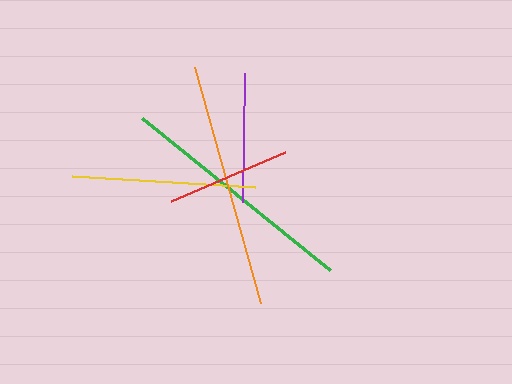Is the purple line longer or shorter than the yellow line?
The yellow line is longer than the purple line.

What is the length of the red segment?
The red segment is approximately 124 pixels long.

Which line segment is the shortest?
The red line is the shortest at approximately 124 pixels.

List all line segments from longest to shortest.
From longest to shortest: orange, green, yellow, purple, red.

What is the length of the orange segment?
The orange segment is approximately 245 pixels long.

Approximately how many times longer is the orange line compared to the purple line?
The orange line is approximately 1.9 times the length of the purple line.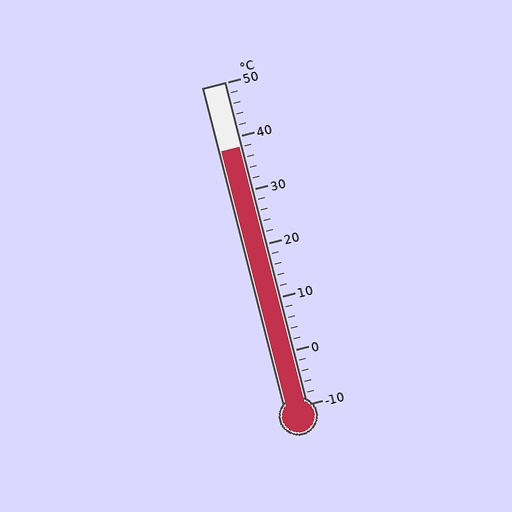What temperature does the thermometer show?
The thermometer shows approximately 38°C.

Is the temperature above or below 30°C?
The temperature is above 30°C.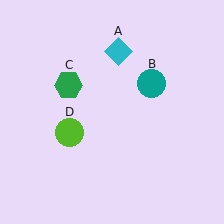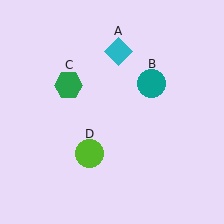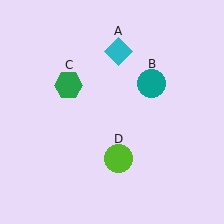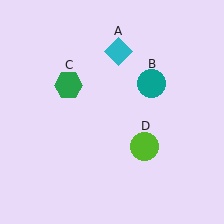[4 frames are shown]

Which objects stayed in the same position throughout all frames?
Cyan diamond (object A) and teal circle (object B) and green hexagon (object C) remained stationary.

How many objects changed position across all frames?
1 object changed position: lime circle (object D).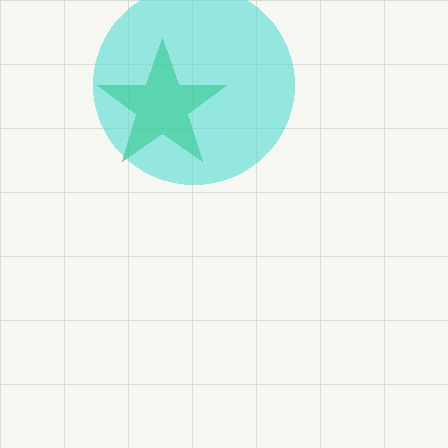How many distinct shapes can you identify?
There are 2 distinct shapes: a green star, a cyan circle.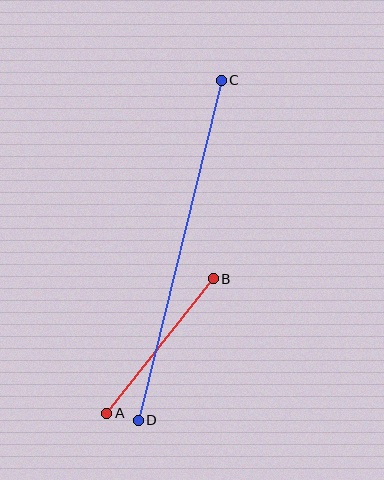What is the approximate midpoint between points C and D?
The midpoint is at approximately (180, 250) pixels.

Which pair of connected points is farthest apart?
Points C and D are farthest apart.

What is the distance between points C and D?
The distance is approximately 350 pixels.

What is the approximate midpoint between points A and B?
The midpoint is at approximately (160, 346) pixels.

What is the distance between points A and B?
The distance is approximately 171 pixels.